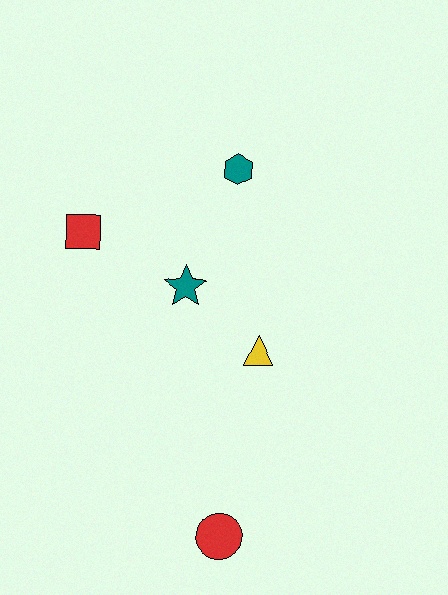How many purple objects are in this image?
There are no purple objects.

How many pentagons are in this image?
There are no pentagons.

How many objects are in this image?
There are 5 objects.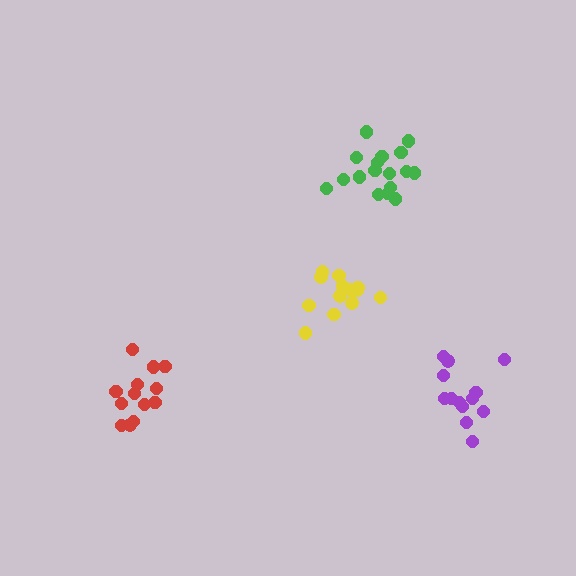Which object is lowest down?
The purple cluster is bottommost.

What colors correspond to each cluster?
The clusters are colored: green, yellow, purple, red.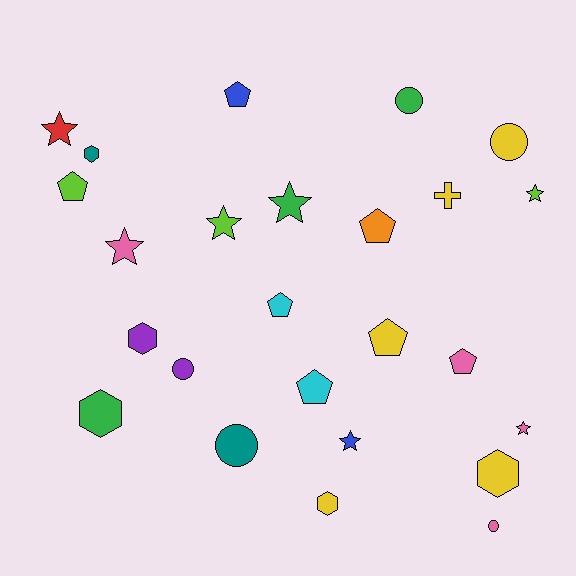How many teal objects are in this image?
There are 2 teal objects.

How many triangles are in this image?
There are no triangles.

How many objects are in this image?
There are 25 objects.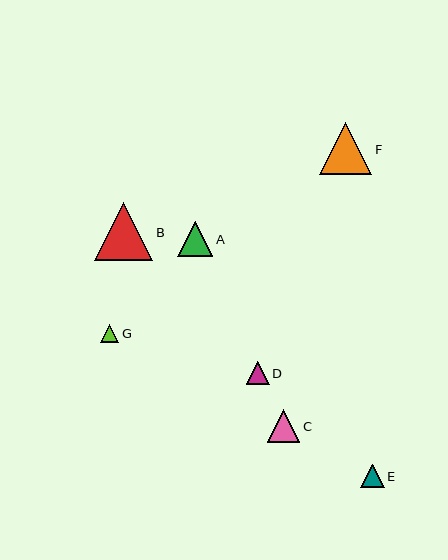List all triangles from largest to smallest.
From largest to smallest: B, F, A, C, E, D, G.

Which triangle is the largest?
Triangle B is the largest with a size of approximately 58 pixels.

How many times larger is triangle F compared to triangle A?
Triangle F is approximately 1.4 times the size of triangle A.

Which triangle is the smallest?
Triangle G is the smallest with a size of approximately 18 pixels.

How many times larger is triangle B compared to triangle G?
Triangle B is approximately 3.1 times the size of triangle G.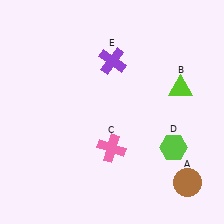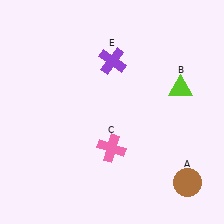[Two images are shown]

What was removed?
The lime hexagon (D) was removed in Image 2.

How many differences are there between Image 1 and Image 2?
There is 1 difference between the two images.